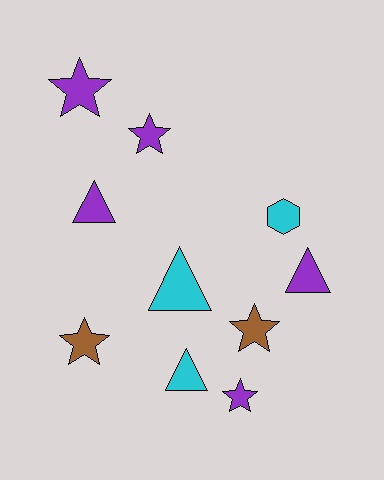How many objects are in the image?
There are 10 objects.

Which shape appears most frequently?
Star, with 5 objects.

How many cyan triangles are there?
There are 2 cyan triangles.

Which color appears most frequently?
Purple, with 5 objects.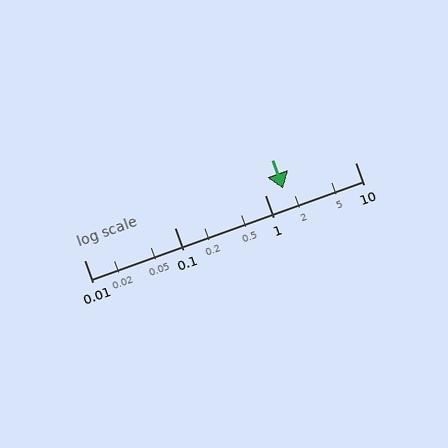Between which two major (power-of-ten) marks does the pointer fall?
The pointer is between 1 and 10.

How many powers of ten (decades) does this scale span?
The scale spans 3 decades, from 0.01 to 10.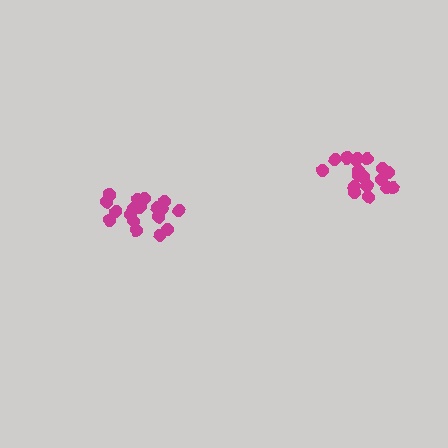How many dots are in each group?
Group 1: 18 dots, Group 2: 18 dots (36 total).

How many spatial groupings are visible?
There are 2 spatial groupings.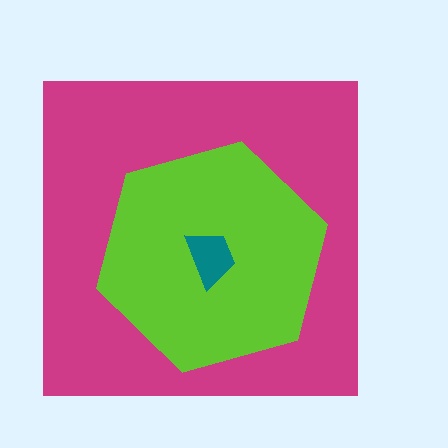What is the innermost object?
The teal trapezoid.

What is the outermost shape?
The magenta square.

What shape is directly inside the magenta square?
The lime hexagon.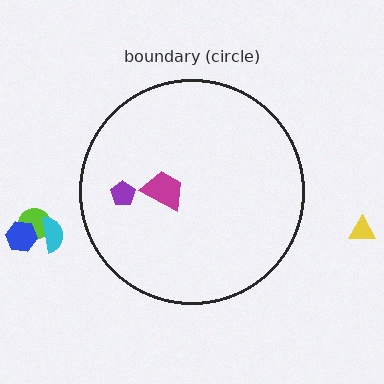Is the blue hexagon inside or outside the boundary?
Outside.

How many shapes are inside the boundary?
2 inside, 4 outside.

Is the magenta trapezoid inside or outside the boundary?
Inside.